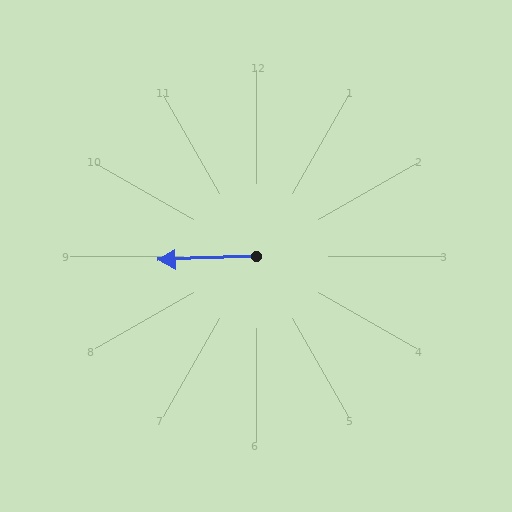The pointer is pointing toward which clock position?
Roughly 9 o'clock.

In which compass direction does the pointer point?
West.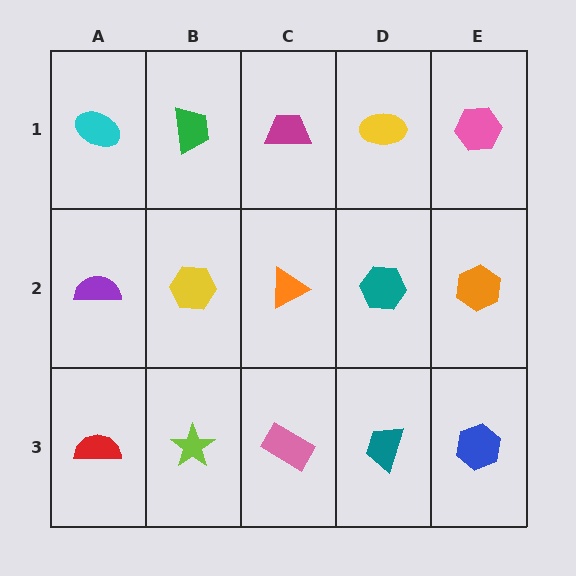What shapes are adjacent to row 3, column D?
A teal hexagon (row 2, column D), a pink rectangle (row 3, column C), a blue hexagon (row 3, column E).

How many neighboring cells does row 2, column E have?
3.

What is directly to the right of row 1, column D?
A pink hexagon.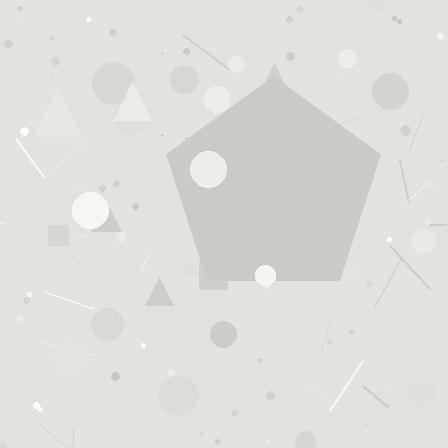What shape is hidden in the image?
A pentagon is hidden in the image.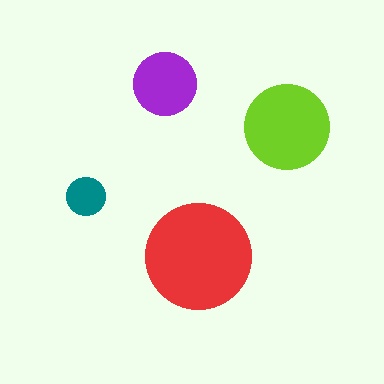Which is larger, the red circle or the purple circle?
The red one.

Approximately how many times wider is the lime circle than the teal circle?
About 2 times wider.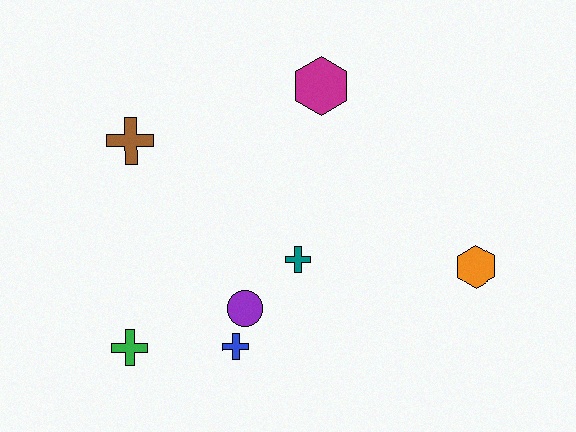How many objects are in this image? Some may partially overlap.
There are 7 objects.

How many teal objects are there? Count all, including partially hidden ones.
There is 1 teal object.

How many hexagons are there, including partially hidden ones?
There are 2 hexagons.